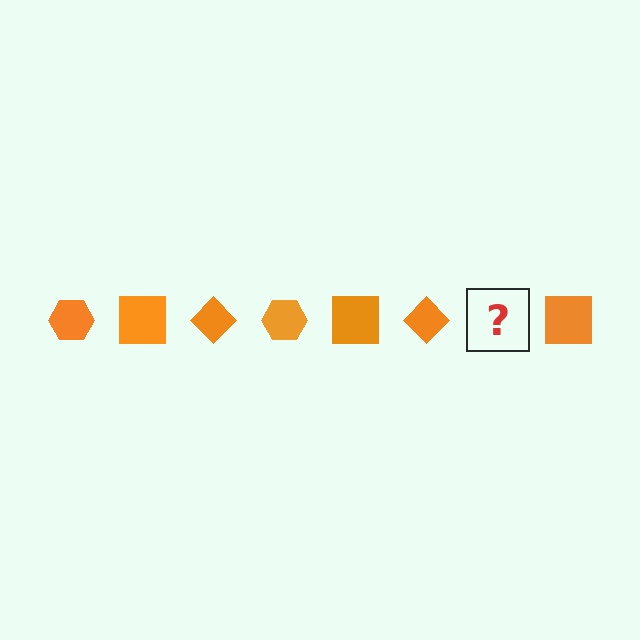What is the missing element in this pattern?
The missing element is an orange hexagon.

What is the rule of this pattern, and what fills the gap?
The rule is that the pattern cycles through hexagon, square, diamond shapes in orange. The gap should be filled with an orange hexagon.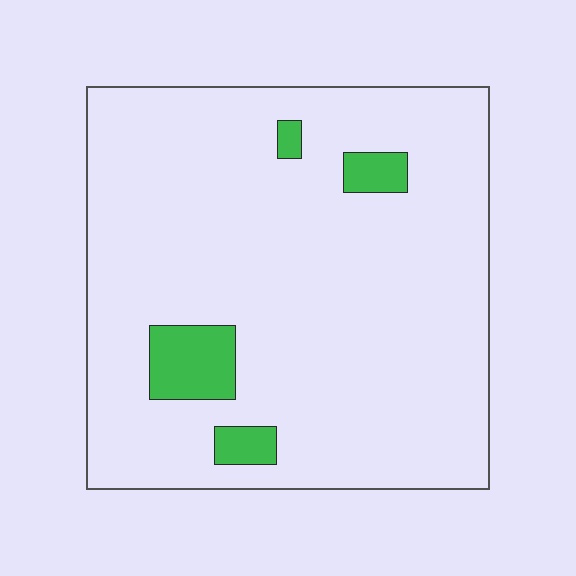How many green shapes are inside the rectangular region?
4.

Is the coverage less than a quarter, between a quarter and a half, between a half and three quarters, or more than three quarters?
Less than a quarter.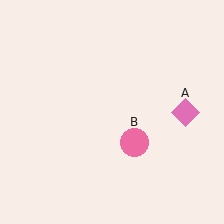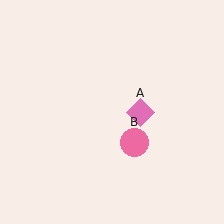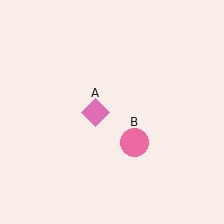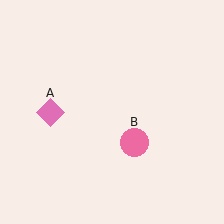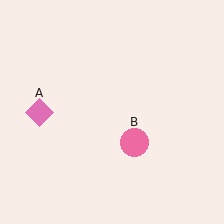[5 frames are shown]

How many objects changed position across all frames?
1 object changed position: pink diamond (object A).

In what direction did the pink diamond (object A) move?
The pink diamond (object A) moved left.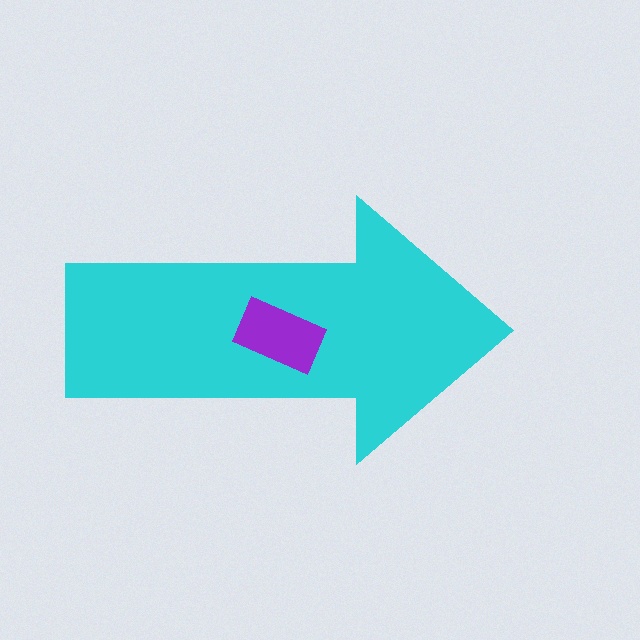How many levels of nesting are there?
2.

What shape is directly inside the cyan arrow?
The purple rectangle.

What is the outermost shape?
The cyan arrow.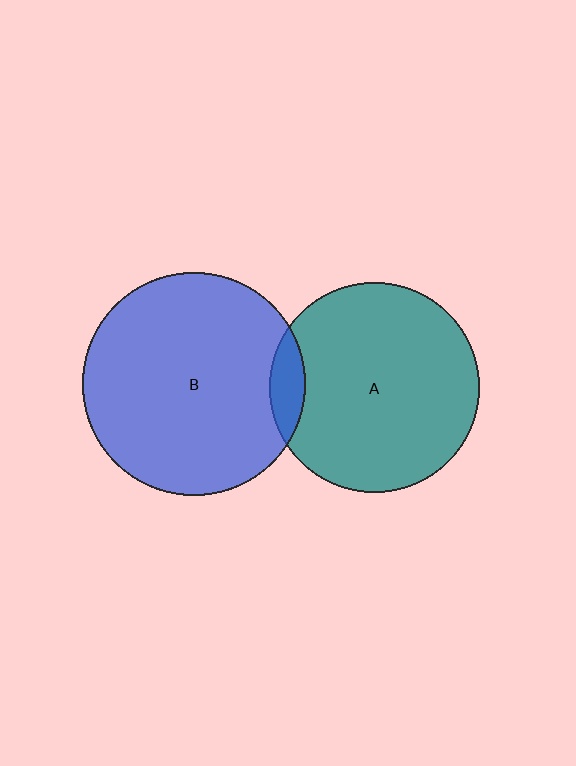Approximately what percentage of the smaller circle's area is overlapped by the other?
Approximately 10%.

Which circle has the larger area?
Circle B (blue).